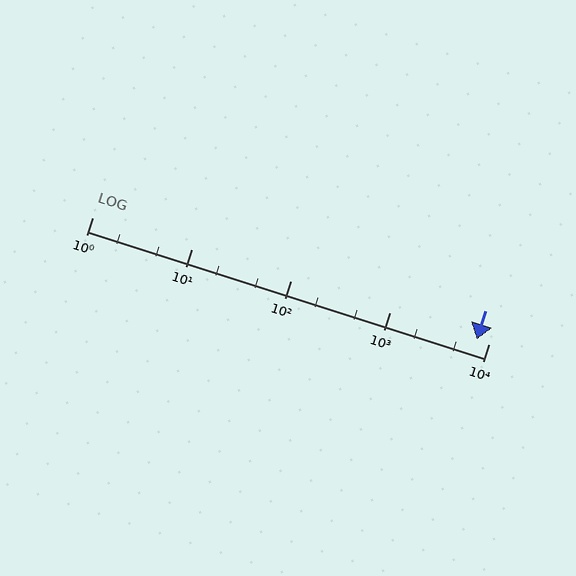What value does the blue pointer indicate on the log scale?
The pointer indicates approximately 7600.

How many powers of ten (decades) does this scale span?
The scale spans 4 decades, from 1 to 10000.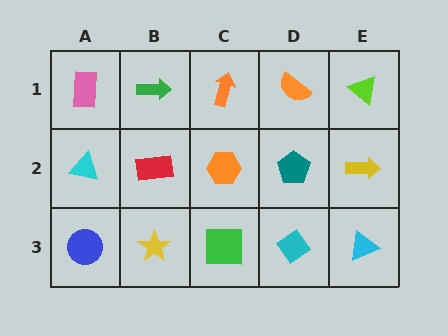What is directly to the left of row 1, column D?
An orange arrow.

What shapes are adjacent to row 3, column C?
An orange hexagon (row 2, column C), a yellow star (row 3, column B), a cyan diamond (row 3, column D).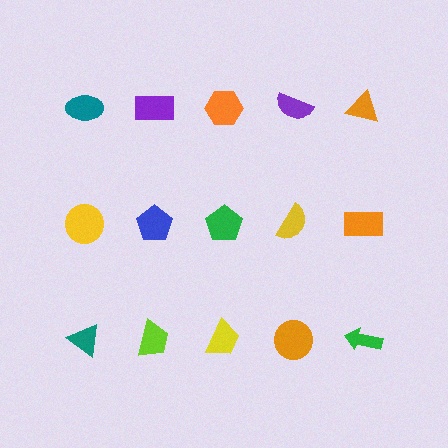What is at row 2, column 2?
A blue pentagon.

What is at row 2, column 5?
An orange rectangle.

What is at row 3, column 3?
A yellow trapezoid.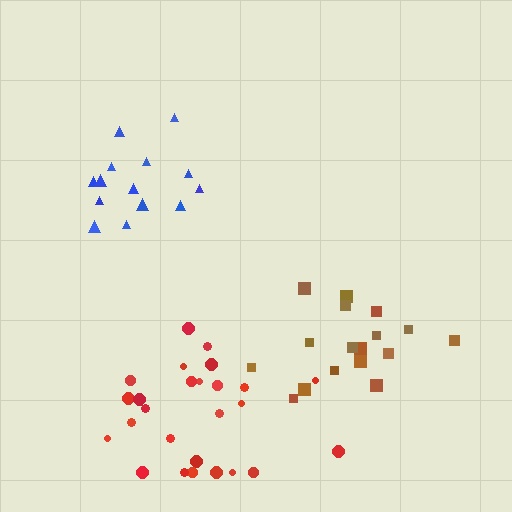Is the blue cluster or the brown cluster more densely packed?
Blue.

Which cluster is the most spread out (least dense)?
Red.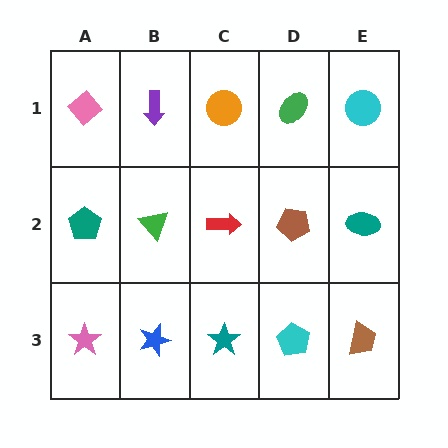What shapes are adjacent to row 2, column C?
An orange circle (row 1, column C), a teal star (row 3, column C), a green triangle (row 2, column B), a brown pentagon (row 2, column D).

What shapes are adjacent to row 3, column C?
A red arrow (row 2, column C), a blue star (row 3, column B), a cyan pentagon (row 3, column D).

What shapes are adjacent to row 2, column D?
A green ellipse (row 1, column D), a cyan pentagon (row 3, column D), a red arrow (row 2, column C), a teal ellipse (row 2, column E).